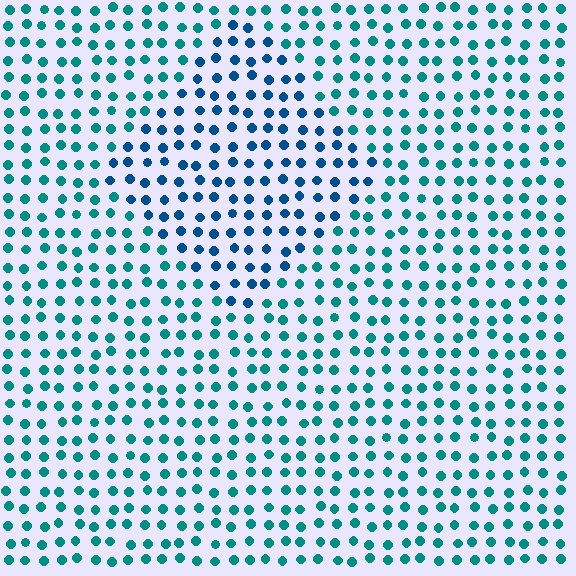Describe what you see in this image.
The image is filled with small teal elements in a uniform arrangement. A diamond-shaped region is visible where the elements are tinted to a slightly different hue, forming a subtle color boundary.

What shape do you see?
I see a diamond.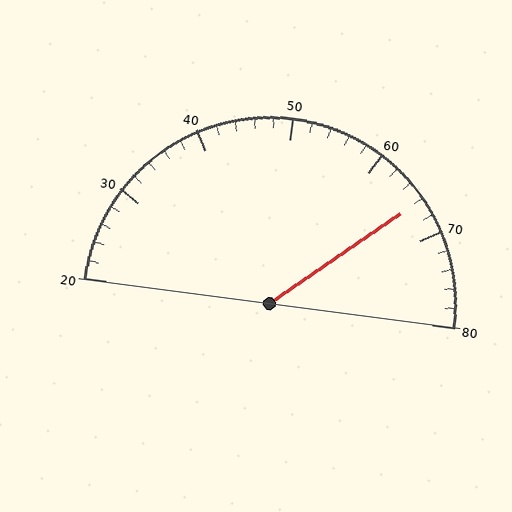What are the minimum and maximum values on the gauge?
The gauge ranges from 20 to 80.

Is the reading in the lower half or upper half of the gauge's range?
The reading is in the upper half of the range (20 to 80).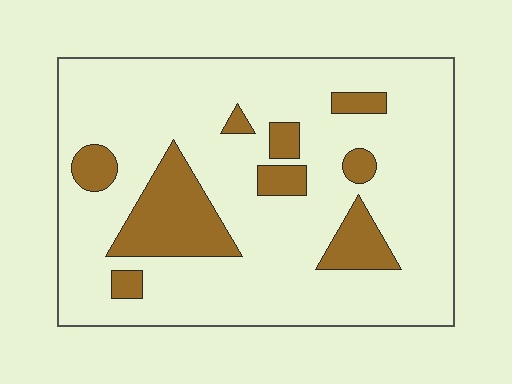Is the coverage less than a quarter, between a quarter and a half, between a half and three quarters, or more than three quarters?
Less than a quarter.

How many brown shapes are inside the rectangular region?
9.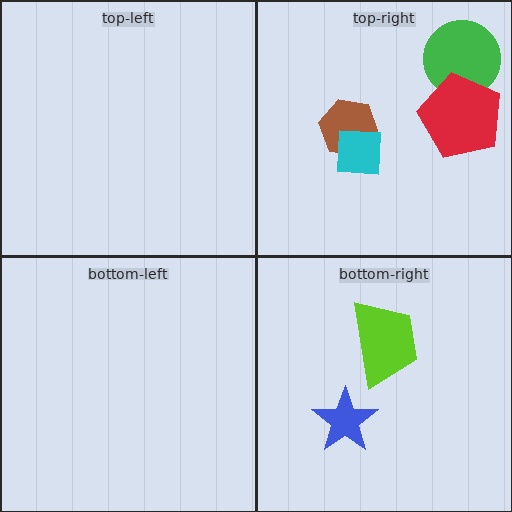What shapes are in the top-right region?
The green circle, the brown hexagon, the cyan square, the red pentagon.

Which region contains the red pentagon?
The top-right region.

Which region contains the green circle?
The top-right region.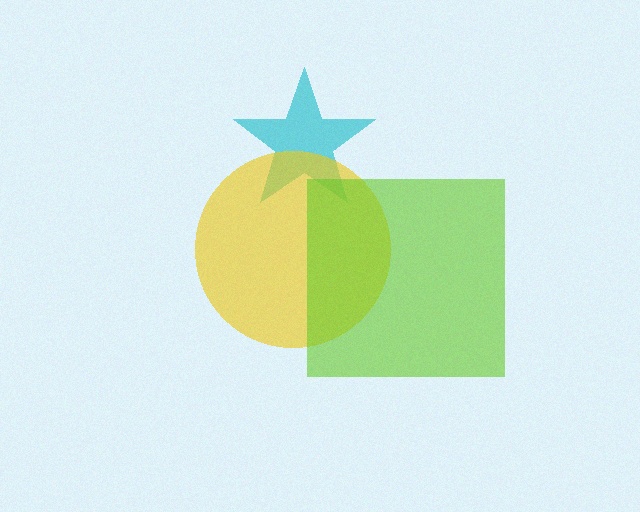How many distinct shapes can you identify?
There are 3 distinct shapes: a cyan star, a yellow circle, a lime square.